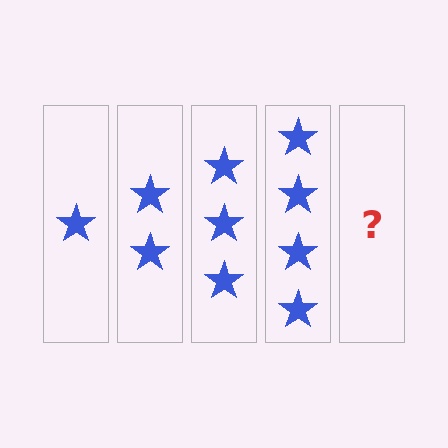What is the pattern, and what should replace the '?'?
The pattern is that each step adds one more star. The '?' should be 5 stars.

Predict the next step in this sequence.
The next step is 5 stars.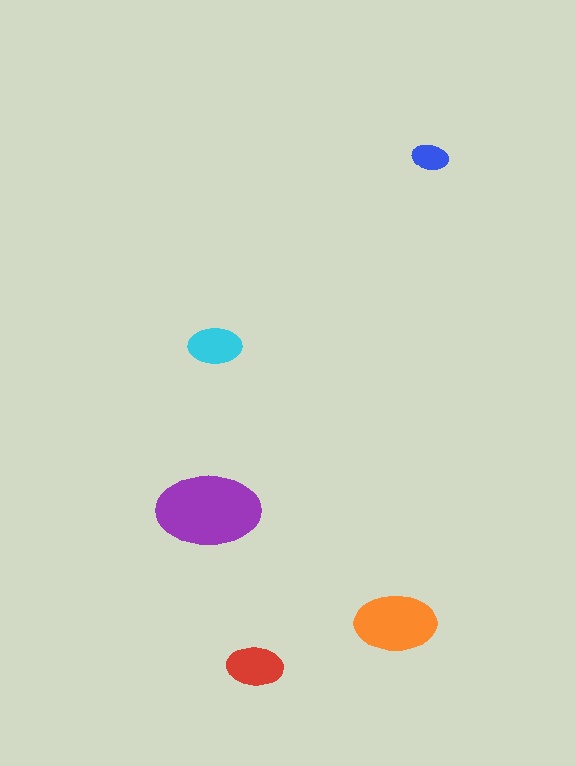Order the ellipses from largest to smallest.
the purple one, the orange one, the red one, the cyan one, the blue one.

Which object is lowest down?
The red ellipse is bottommost.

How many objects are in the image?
There are 5 objects in the image.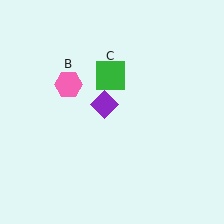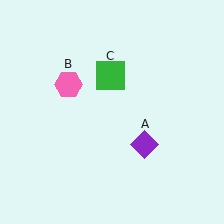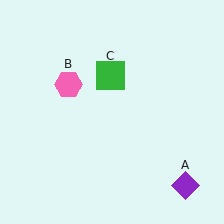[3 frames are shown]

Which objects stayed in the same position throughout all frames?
Pink hexagon (object B) and green square (object C) remained stationary.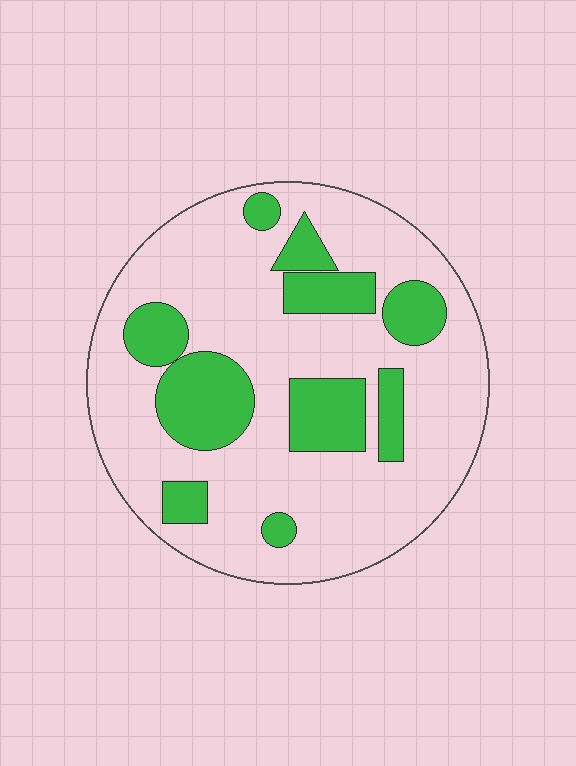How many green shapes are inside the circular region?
10.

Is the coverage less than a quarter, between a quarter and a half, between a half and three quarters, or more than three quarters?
Between a quarter and a half.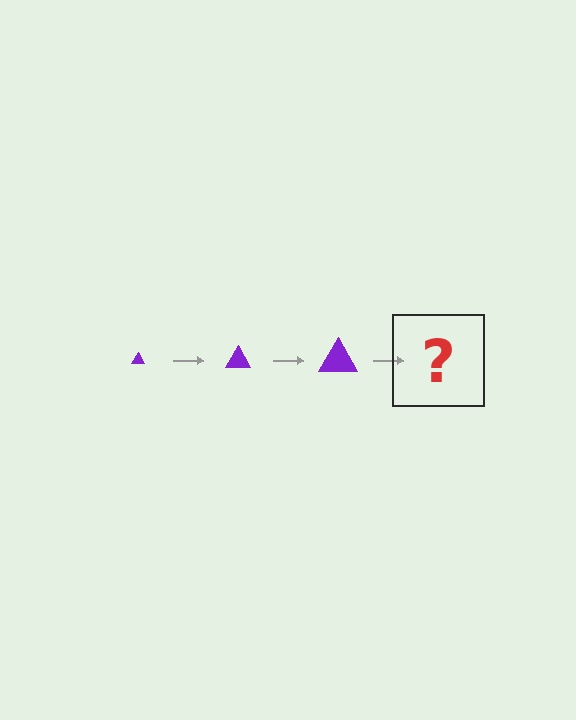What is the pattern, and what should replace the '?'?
The pattern is that the triangle gets progressively larger each step. The '?' should be a purple triangle, larger than the previous one.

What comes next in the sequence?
The next element should be a purple triangle, larger than the previous one.